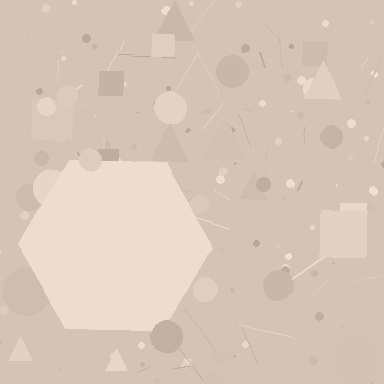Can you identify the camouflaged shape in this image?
The camouflaged shape is a hexagon.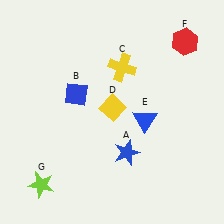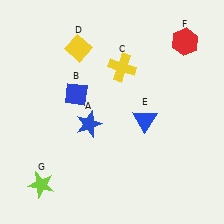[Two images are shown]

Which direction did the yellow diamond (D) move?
The yellow diamond (D) moved up.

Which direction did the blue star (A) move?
The blue star (A) moved left.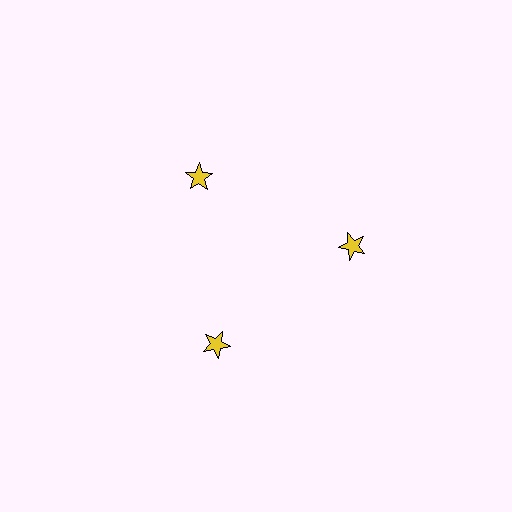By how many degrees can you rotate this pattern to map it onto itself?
The pattern maps onto itself every 120 degrees of rotation.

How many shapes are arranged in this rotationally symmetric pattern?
There are 3 shapes, arranged in 3 groups of 1.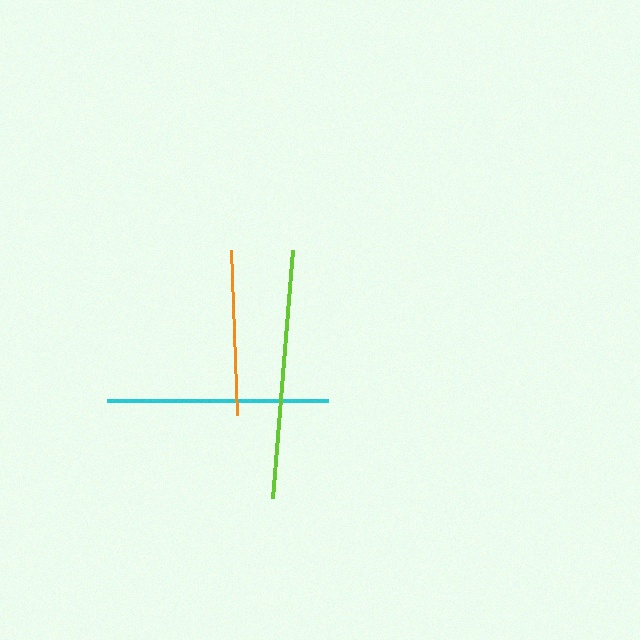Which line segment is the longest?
The lime line is the longest at approximately 249 pixels.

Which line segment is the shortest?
The orange line is the shortest at approximately 165 pixels.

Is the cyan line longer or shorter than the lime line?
The lime line is longer than the cyan line.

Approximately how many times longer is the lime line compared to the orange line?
The lime line is approximately 1.5 times the length of the orange line.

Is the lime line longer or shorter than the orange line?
The lime line is longer than the orange line.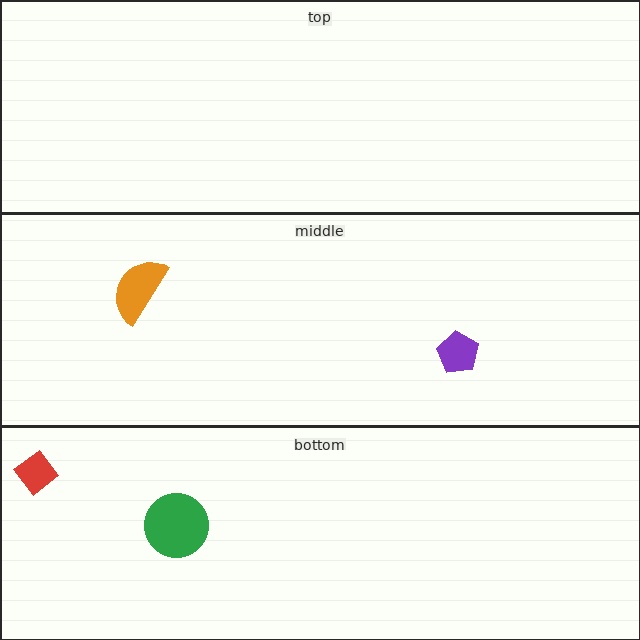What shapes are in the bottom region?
The red diamond, the green circle.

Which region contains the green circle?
The bottom region.